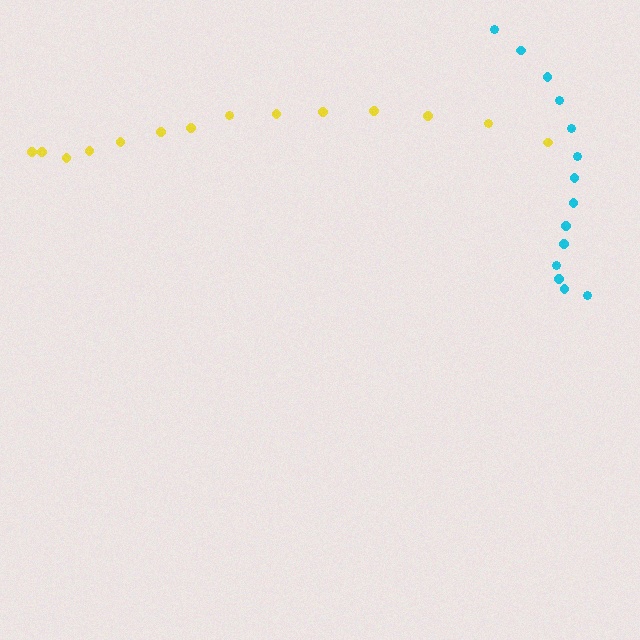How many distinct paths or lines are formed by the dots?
There are 2 distinct paths.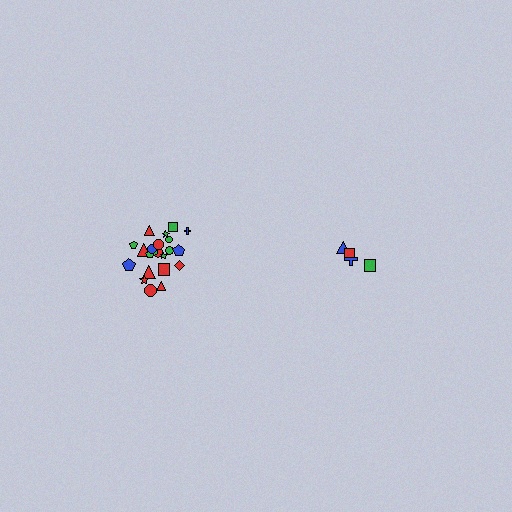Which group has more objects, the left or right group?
The left group.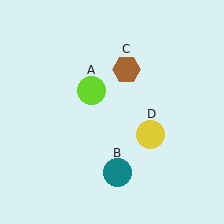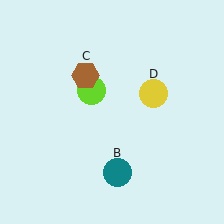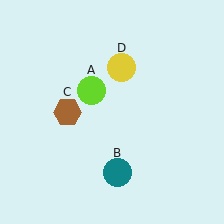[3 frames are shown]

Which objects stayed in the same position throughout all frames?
Lime circle (object A) and teal circle (object B) remained stationary.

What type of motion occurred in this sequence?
The brown hexagon (object C), yellow circle (object D) rotated counterclockwise around the center of the scene.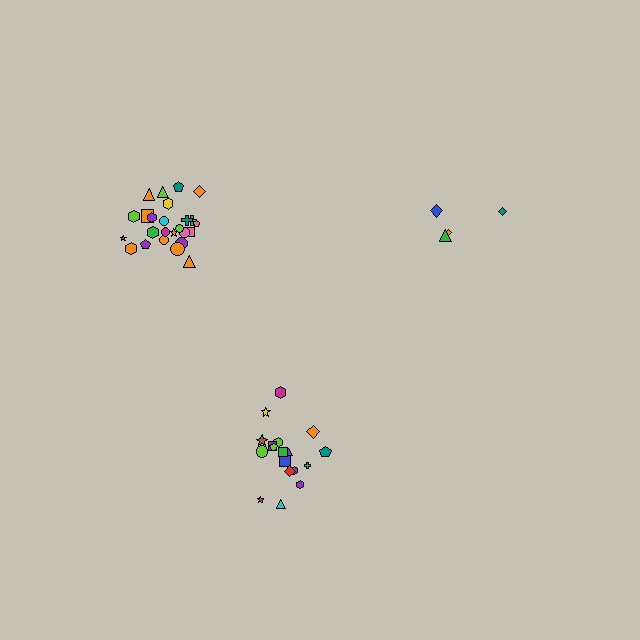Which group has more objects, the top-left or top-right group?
The top-left group.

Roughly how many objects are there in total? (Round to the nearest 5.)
Roughly 45 objects in total.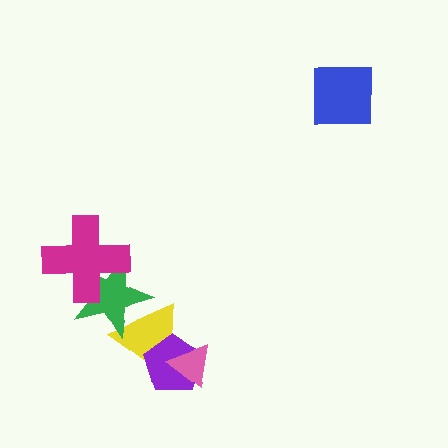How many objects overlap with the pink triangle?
2 objects overlap with the pink triangle.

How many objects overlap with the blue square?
0 objects overlap with the blue square.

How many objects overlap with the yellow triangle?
3 objects overlap with the yellow triangle.